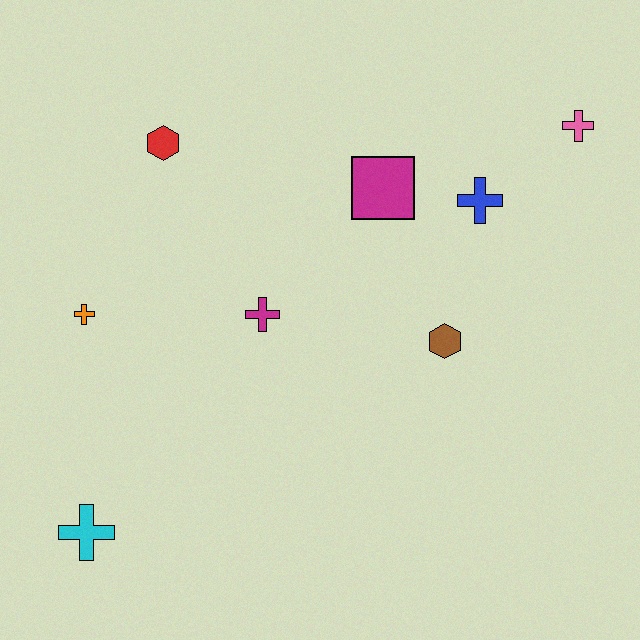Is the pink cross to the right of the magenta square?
Yes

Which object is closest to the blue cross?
The magenta square is closest to the blue cross.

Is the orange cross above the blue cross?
No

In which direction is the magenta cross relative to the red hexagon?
The magenta cross is below the red hexagon.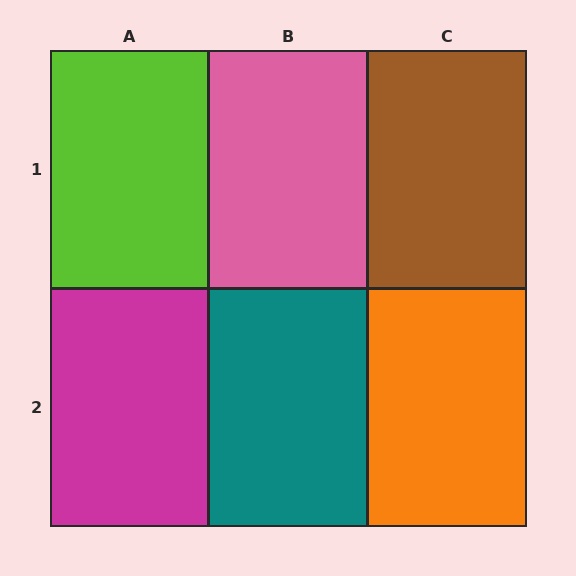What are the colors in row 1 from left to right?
Lime, pink, brown.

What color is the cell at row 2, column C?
Orange.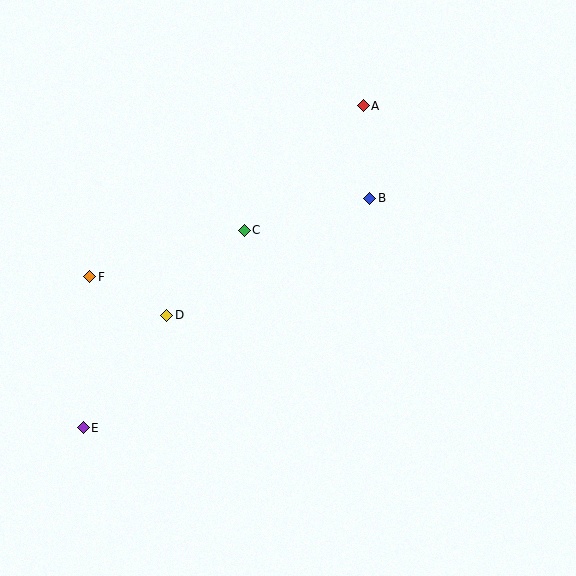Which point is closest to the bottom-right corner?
Point B is closest to the bottom-right corner.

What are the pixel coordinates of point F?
Point F is at (90, 277).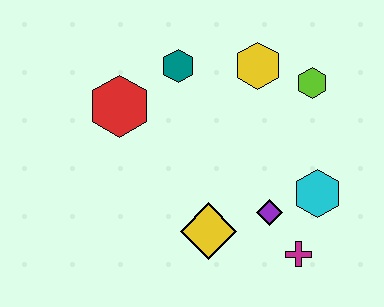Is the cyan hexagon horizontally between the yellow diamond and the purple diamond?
No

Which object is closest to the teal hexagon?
The red hexagon is closest to the teal hexagon.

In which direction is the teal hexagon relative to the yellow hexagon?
The teal hexagon is to the left of the yellow hexagon.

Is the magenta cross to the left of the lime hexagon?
Yes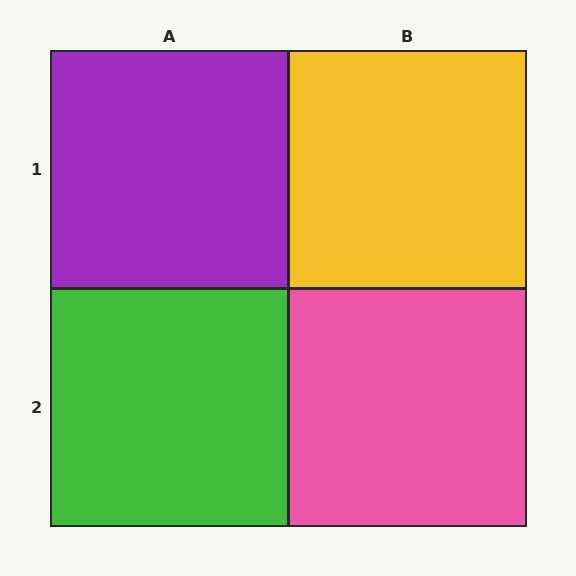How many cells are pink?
1 cell is pink.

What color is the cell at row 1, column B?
Yellow.